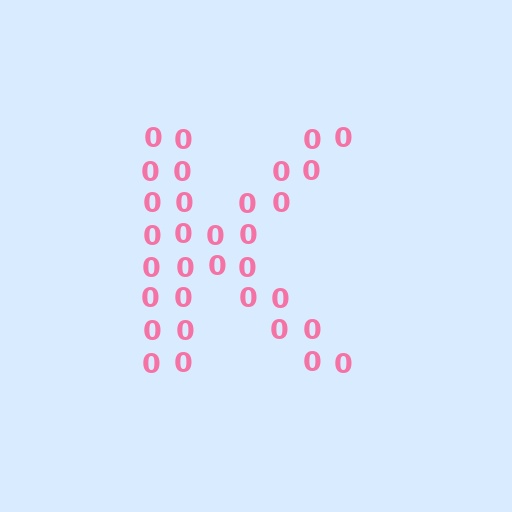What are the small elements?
The small elements are digit 0's.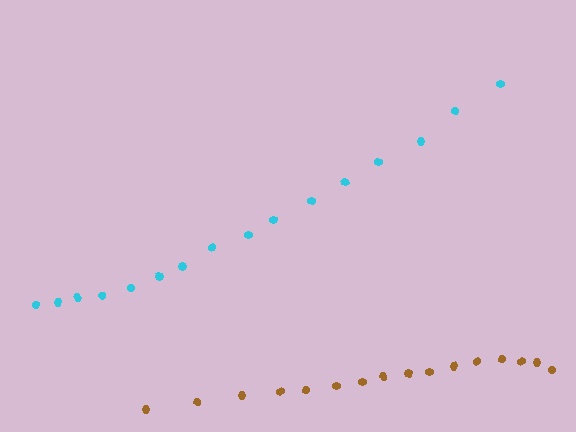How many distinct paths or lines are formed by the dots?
There are 2 distinct paths.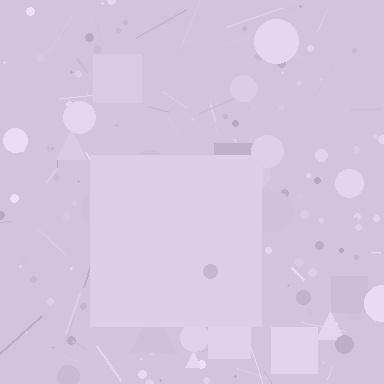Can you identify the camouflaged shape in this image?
The camouflaged shape is a square.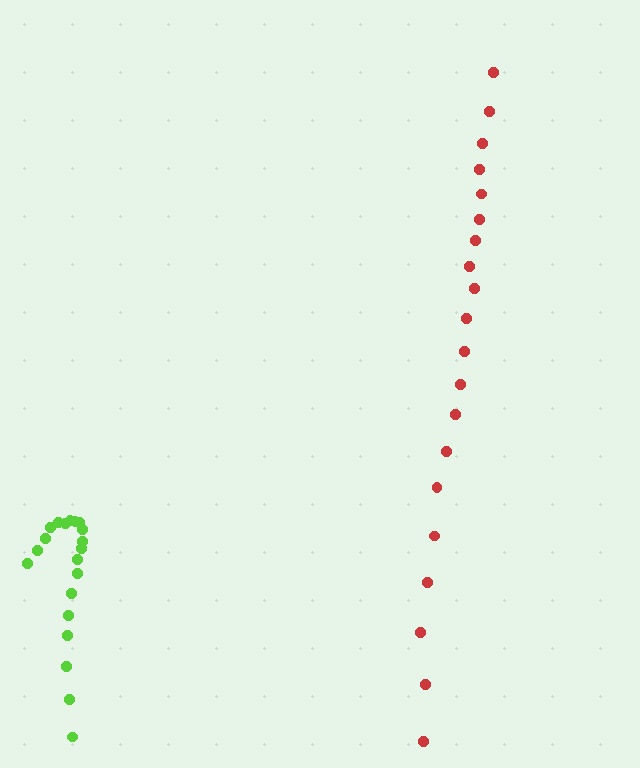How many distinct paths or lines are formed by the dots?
There are 2 distinct paths.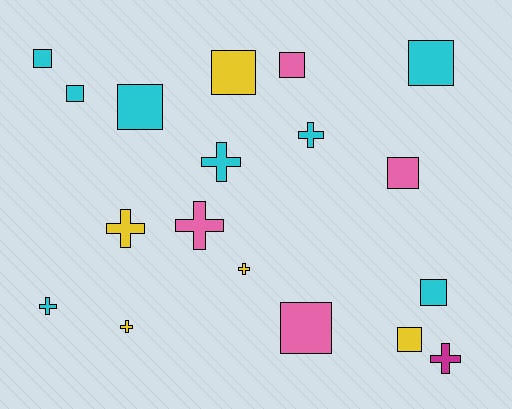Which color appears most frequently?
Cyan, with 8 objects.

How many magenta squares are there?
There are no magenta squares.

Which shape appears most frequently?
Square, with 10 objects.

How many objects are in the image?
There are 18 objects.